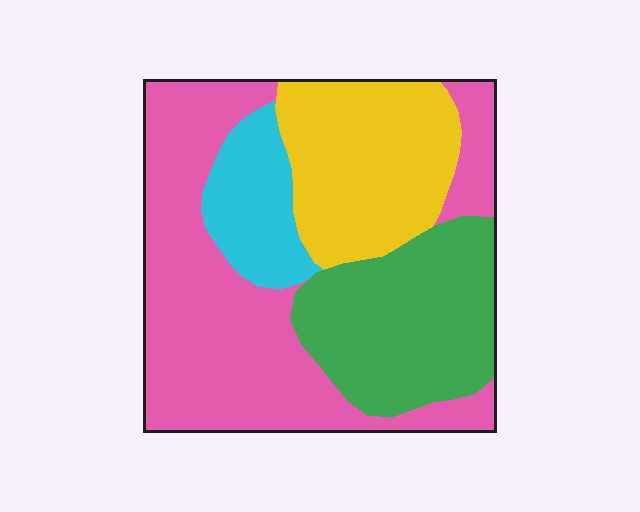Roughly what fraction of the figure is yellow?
Yellow takes up about one fifth (1/5) of the figure.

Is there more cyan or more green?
Green.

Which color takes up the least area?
Cyan, at roughly 10%.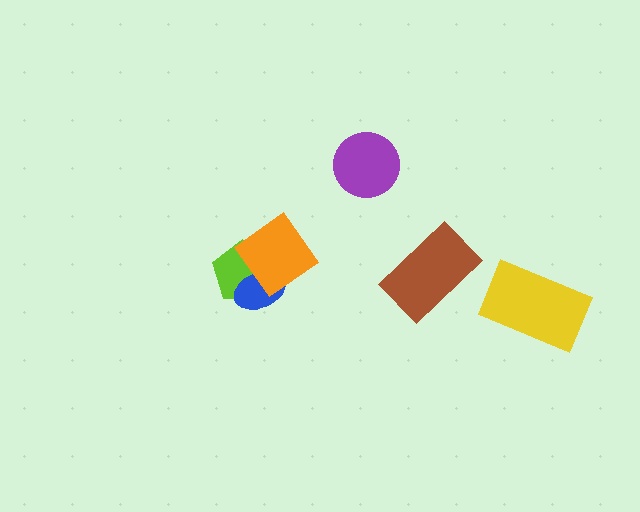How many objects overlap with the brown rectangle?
0 objects overlap with the brown rectangle.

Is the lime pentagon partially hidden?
Yes, it is partially covered by another shape.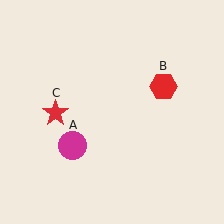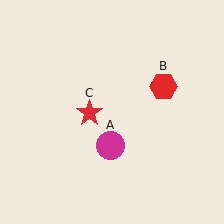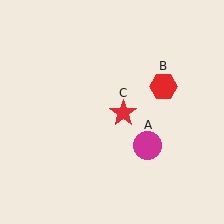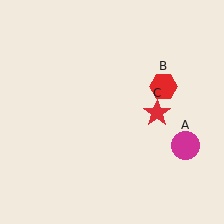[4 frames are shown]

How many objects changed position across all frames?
2 objects changed position: magenta circle (object A), red star (object C).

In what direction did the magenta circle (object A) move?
The magenta circle (object A) moved right.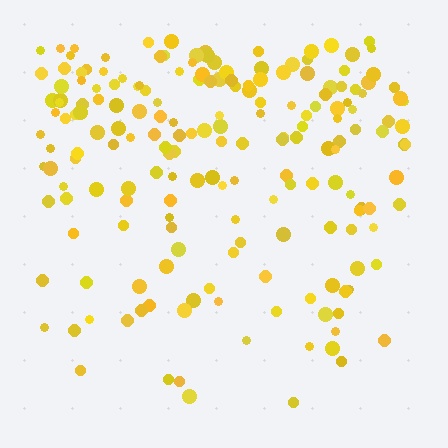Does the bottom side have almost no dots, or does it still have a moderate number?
Still a moderate number, just noticeably fewer than the top.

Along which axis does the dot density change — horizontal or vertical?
Vertical.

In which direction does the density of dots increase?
From bottom to top, with the top side densest.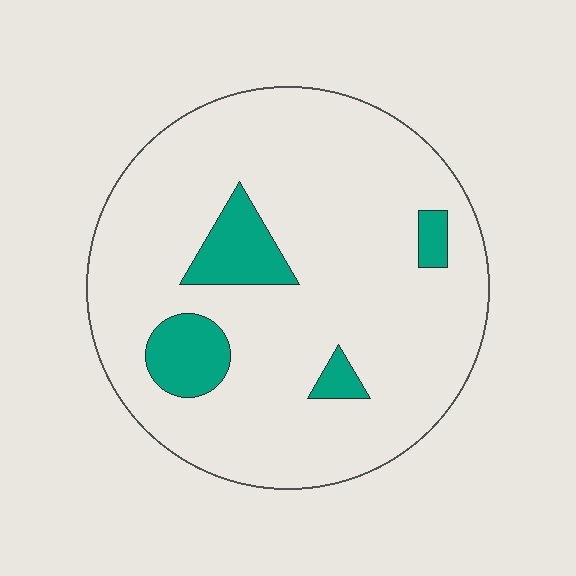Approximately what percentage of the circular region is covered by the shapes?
Approximately 10%.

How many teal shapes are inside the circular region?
4.